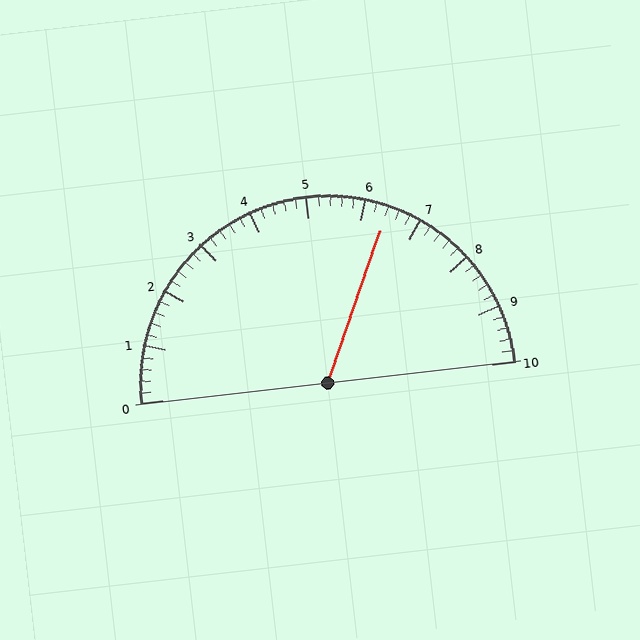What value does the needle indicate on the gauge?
The needle indicates approximately 6.4.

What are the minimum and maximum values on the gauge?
The gauge ranges from 0 to 10.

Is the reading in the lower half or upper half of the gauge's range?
The reading is in the upper half of the range (0 to 10).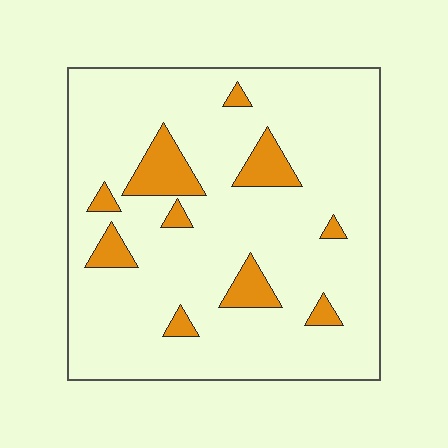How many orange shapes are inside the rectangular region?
10.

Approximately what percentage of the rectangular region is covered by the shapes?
Approximately 10%.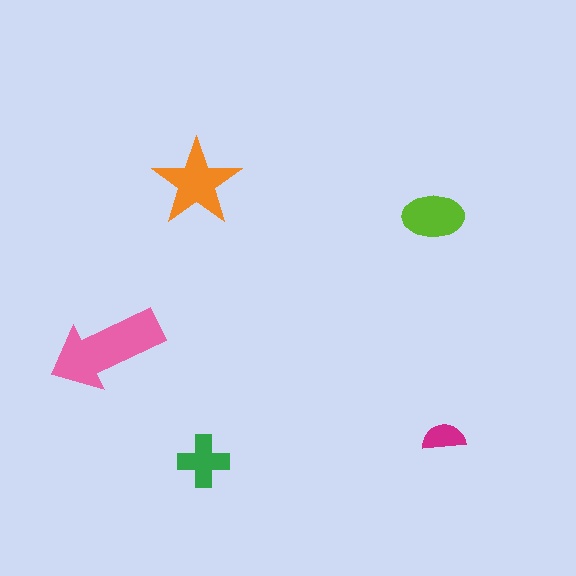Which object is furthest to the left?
The pink arrow is leftmost.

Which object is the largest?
The pink arrow.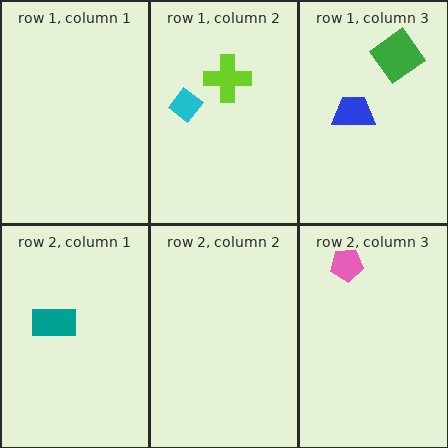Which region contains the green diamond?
The row 1, column 3 region.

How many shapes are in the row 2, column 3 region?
1.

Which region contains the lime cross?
The row 1, column 2 region.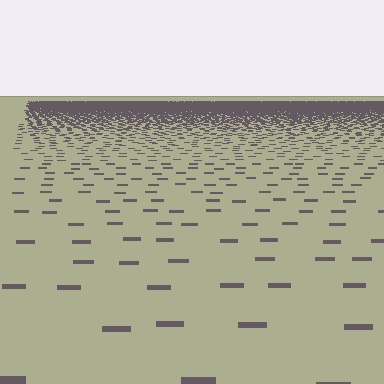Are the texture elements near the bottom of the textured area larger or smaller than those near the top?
Larger. Near the bottom, elements are closer to the viewer and appear at a bigger on-screen size.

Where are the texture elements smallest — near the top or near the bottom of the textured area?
Near the top.